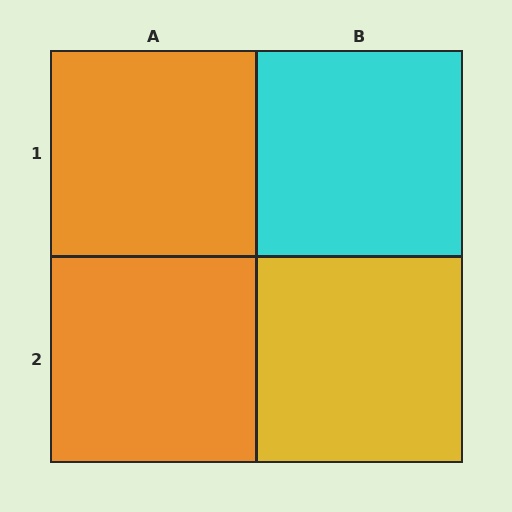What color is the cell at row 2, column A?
Orange.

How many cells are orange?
2 cells are orange.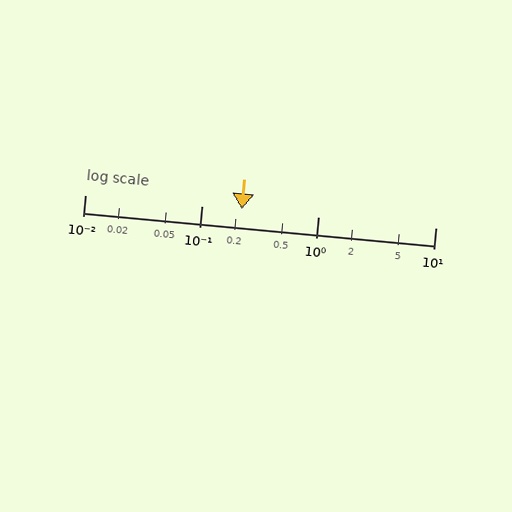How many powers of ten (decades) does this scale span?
The scale spans 3 decades, from 0.01 to 10.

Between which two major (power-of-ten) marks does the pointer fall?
The pointer is between 0.1 and 1.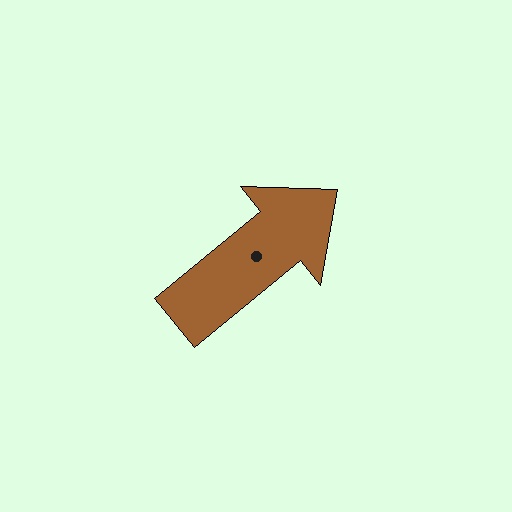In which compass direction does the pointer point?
Northeast.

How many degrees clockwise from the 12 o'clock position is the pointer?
Approximately 51 degrees.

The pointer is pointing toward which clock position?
Roughly 2 o'clock.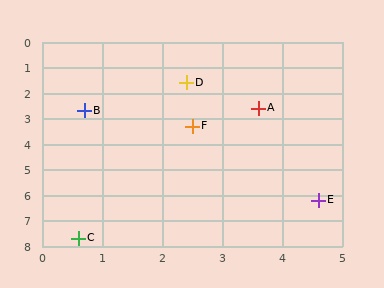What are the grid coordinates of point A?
Point A is at approximately (3.6, 2.6).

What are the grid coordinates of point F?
Point F is at approximately (2.5, 3.3).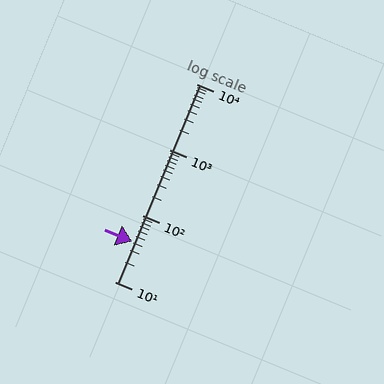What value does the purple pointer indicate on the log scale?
The pointer indicates approximately 41.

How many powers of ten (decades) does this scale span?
The scale spans 3 decades, from 10 to 10000.